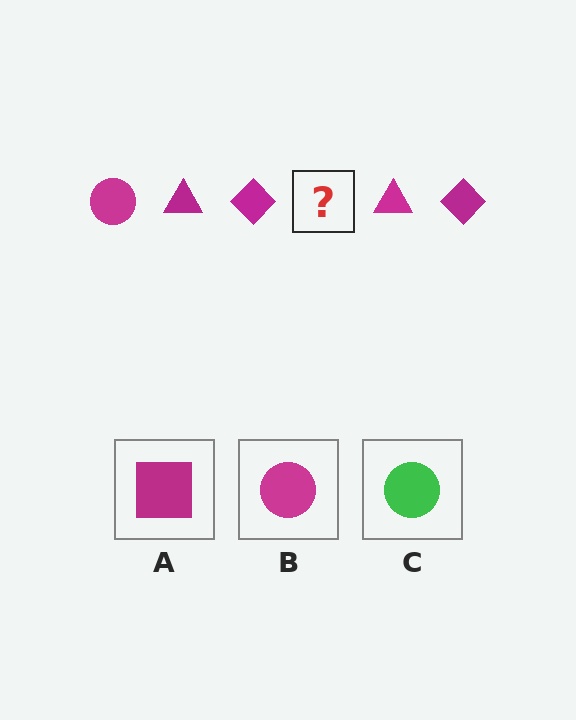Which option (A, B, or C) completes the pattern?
B.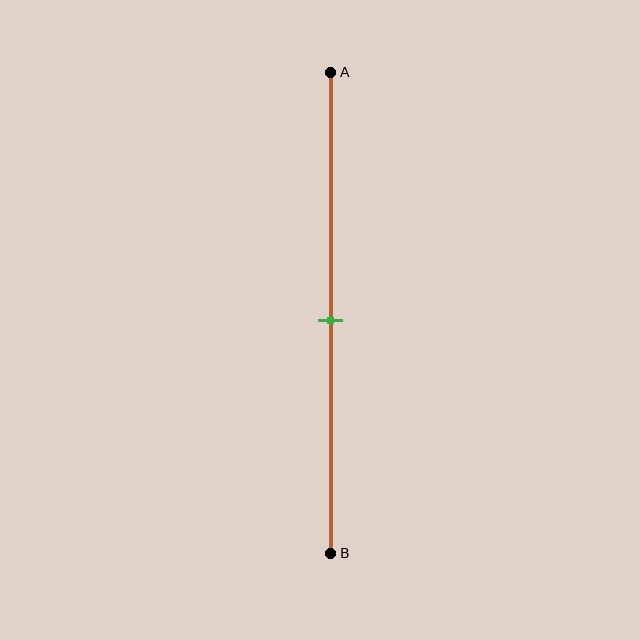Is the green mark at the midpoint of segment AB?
Yes, the mark is approximately at the midpoint.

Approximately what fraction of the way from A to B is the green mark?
The green mark is approximately 50% of the way from A to B.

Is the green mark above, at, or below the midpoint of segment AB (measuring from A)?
The green mark is approximately at the midpoint of segment AB.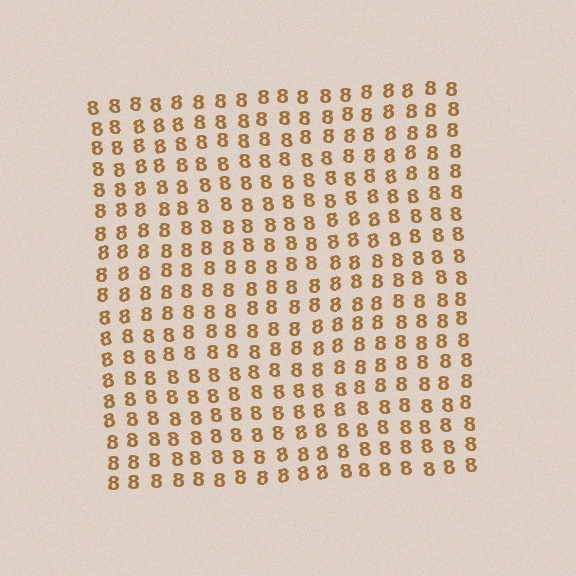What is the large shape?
The large shape is a square.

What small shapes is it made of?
It is made of small digit 8's.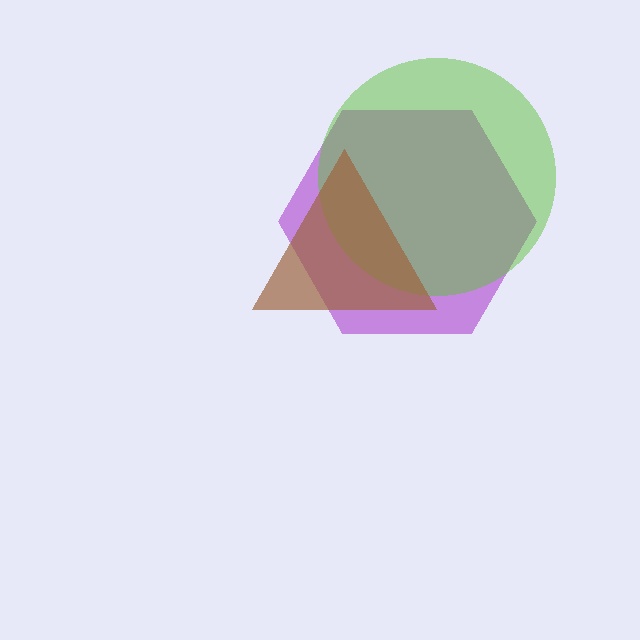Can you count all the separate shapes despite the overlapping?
Yes, there are 3 separate shapes.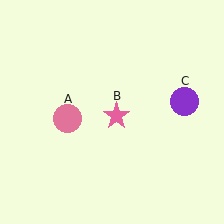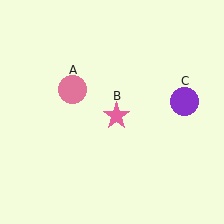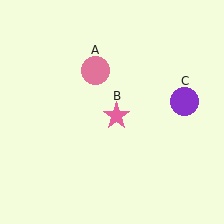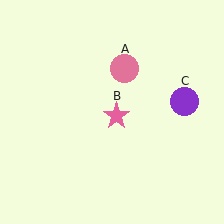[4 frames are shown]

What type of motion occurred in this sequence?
The pink circle (object A) rotated clockwise around the center of the scene.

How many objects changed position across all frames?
1 object changed position: pink circle (object A).